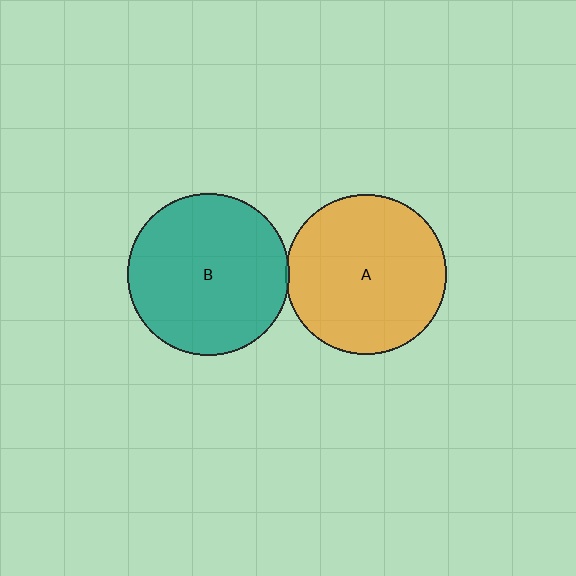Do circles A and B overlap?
Yes.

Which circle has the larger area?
Circle B (teal).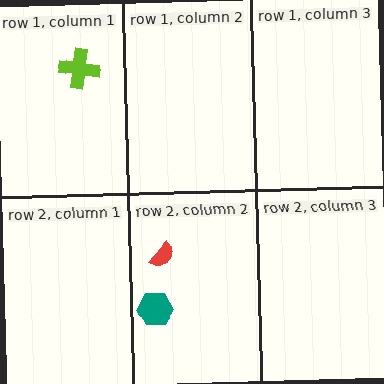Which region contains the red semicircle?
The row 2, column 2 region.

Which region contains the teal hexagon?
The row 2, column 2 region.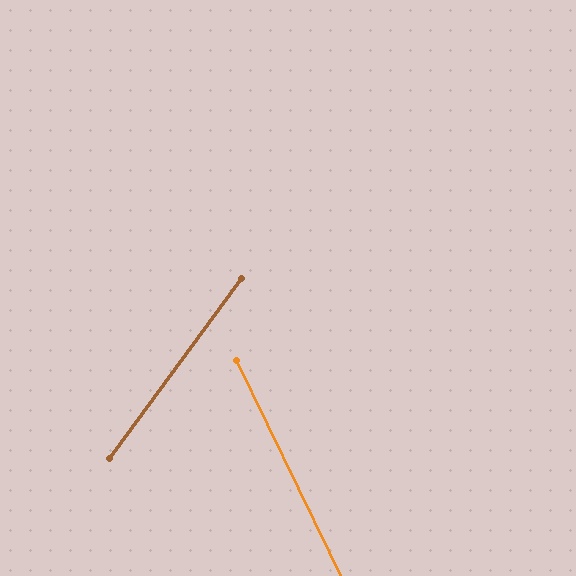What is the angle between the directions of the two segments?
Approximately 62 degrees.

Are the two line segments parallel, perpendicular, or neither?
Neither parallel nor perpendicular — they differ by about 62°.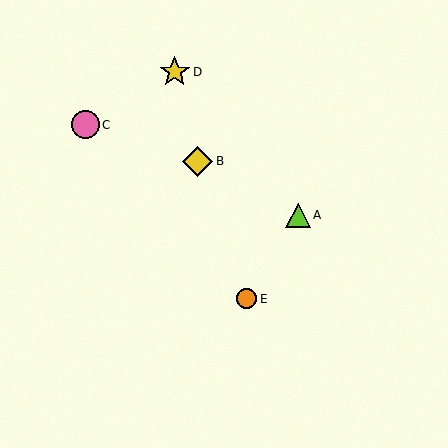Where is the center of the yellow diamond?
The center of the yellow diamond is at (197, 161).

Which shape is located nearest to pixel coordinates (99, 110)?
The pink circle (labeled C) at (85, 125) is nearest to that location.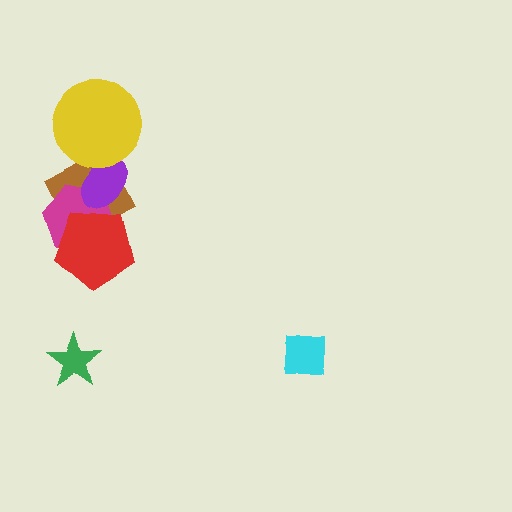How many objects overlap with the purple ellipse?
3 objects overlap with the purple ellipse.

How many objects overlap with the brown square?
3 objects overlap with the brown square.